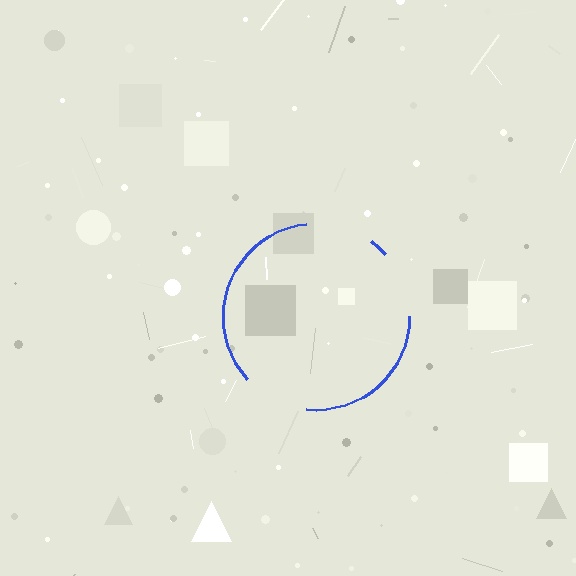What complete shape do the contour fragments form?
The contour fragments form a circle.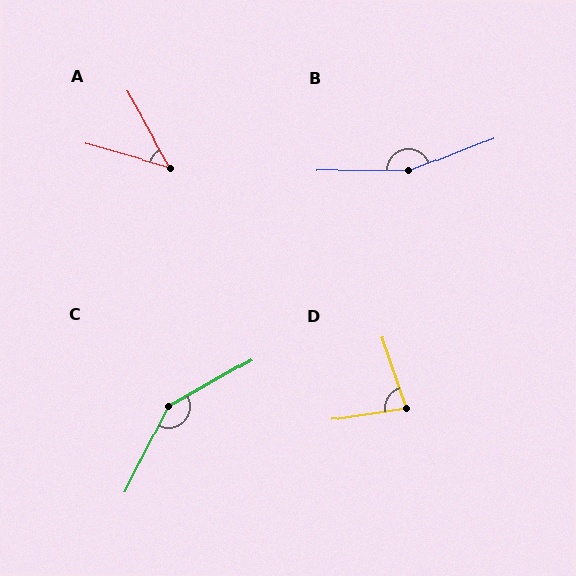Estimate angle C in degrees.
Approximately 146 degrees.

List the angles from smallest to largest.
A (45°), D (80°), C (146°), B (159°).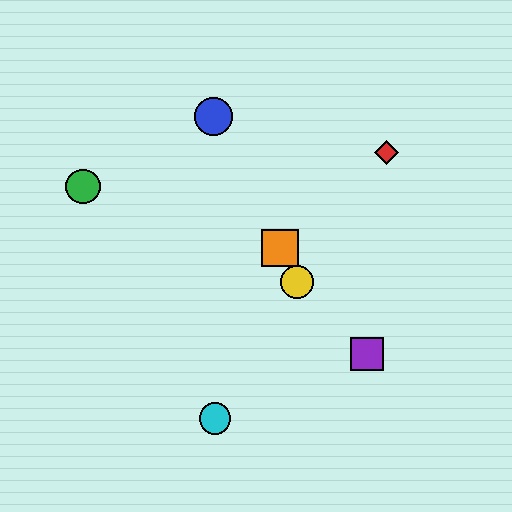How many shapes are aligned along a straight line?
3 shapes (the blue circle, the yellow circle, the orange square) are aligned along a straight line.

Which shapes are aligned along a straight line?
The blue circle, the yellow circle, the orange square are aligned along a straight line.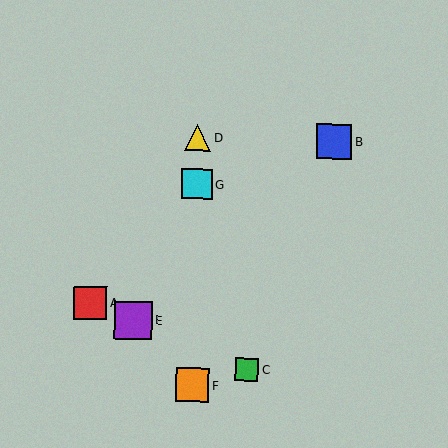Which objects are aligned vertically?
Objects D, F, G are aligned vertically.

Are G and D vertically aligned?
Yes, both are at x≈197.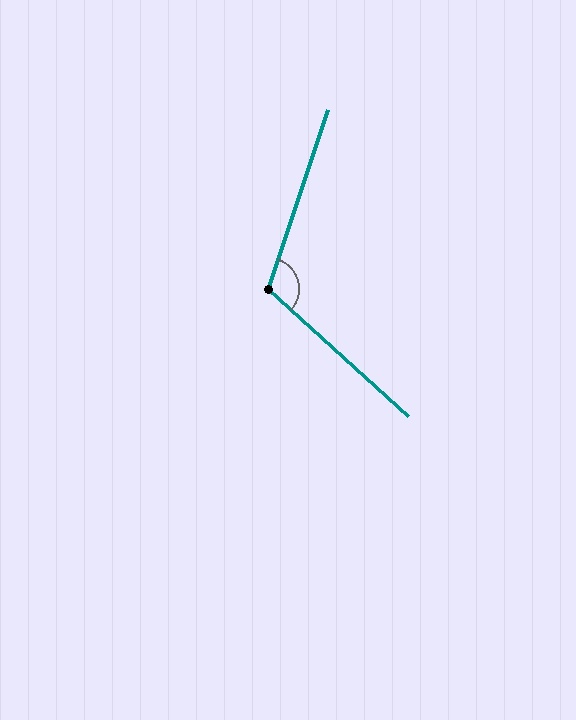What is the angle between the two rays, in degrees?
Approximately 114 degrees.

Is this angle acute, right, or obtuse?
It is obtuse.